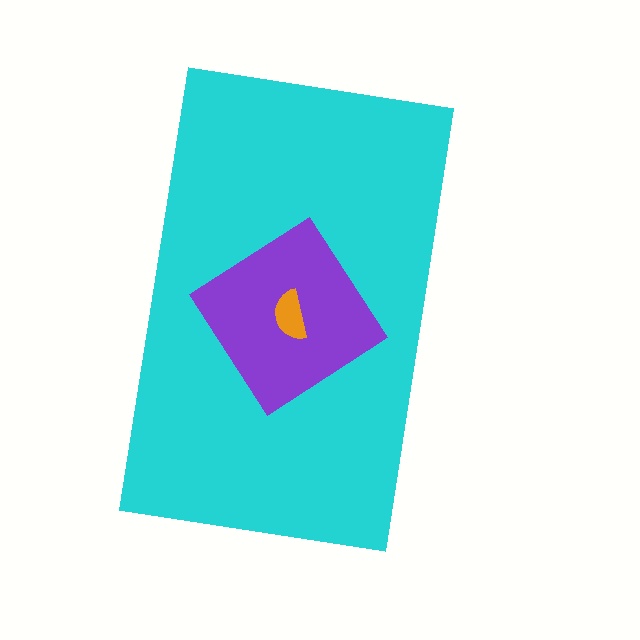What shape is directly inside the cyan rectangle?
The purple diamond.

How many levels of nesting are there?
3.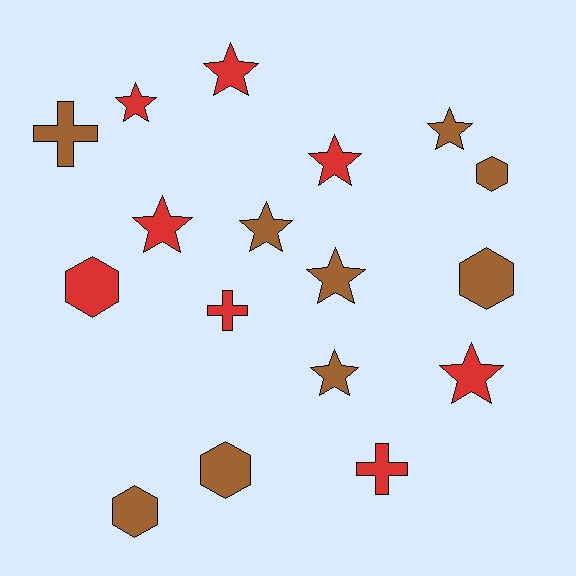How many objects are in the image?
There are 17 objects.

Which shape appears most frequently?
Star, with 9 objects.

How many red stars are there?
There are 5 red stars.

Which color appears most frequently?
Brown, with 9 objects.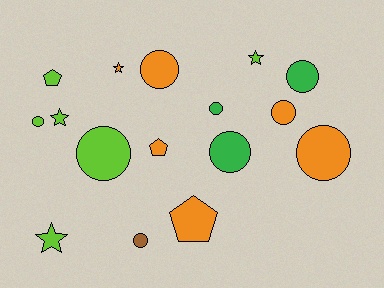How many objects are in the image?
There are 16 objects.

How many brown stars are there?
There are no brown stars.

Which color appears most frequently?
Orange, with 6 objects.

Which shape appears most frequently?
Circle, with 9 objects.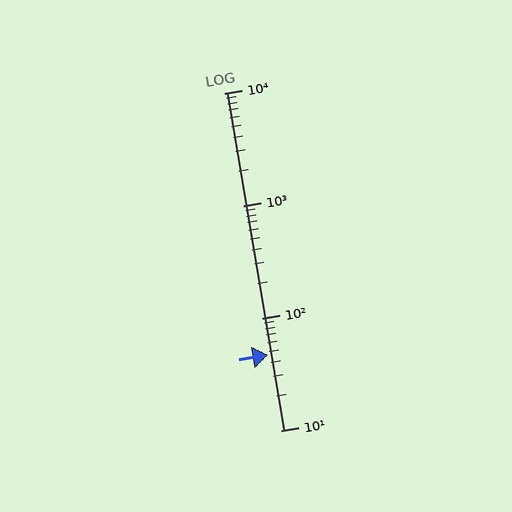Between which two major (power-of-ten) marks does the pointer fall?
The pointer is between 10 and 100.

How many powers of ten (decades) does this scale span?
The scale spans 3 decades, from 10 to 10000.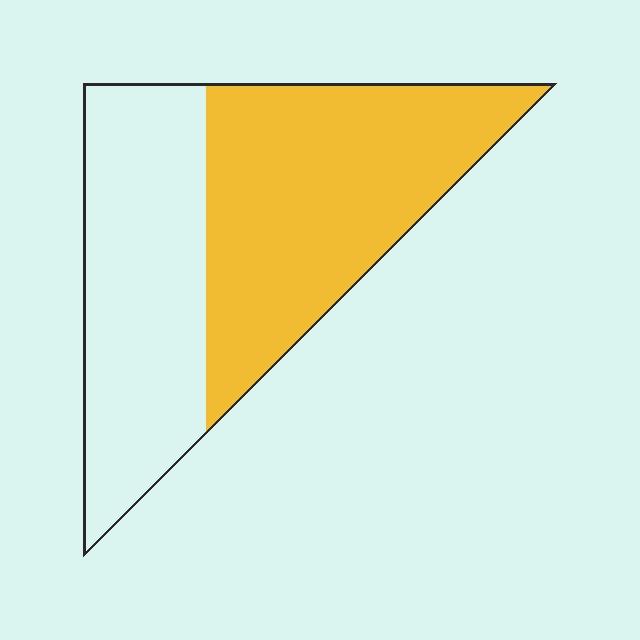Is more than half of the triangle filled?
Yes.